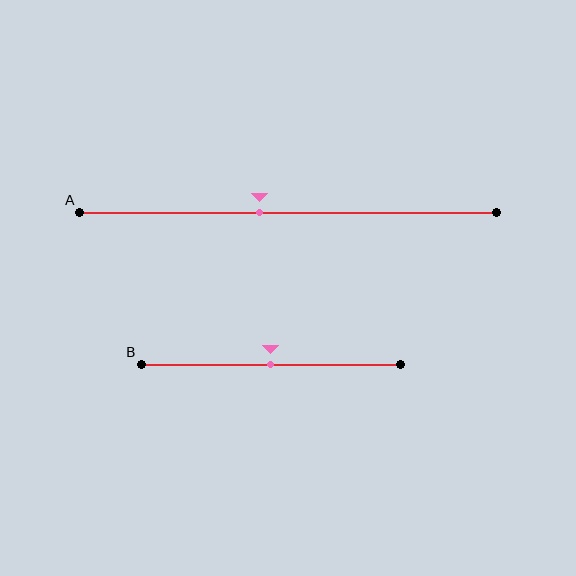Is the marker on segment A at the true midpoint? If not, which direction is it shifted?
No, the marker on segment A is shifted to the left by about 7% of the segment length.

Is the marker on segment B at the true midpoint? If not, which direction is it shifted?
Yes, the marker on segment B is at the true midpoint.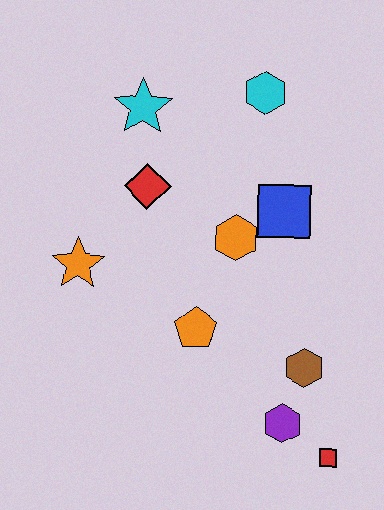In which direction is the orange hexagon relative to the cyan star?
The orange hexagon is below the cyan star.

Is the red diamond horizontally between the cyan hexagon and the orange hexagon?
No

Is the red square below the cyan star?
Yes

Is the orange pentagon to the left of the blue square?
Yes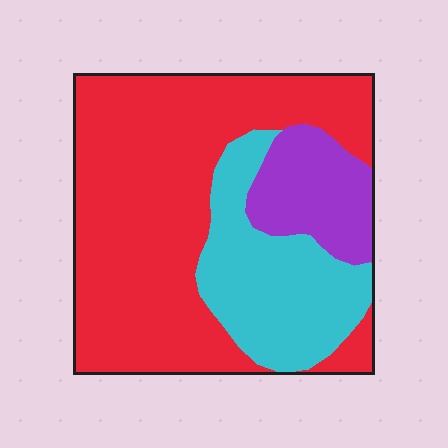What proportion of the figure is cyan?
Cyan covers about 25% of the figure.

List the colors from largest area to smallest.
From largest to smallest: red, cyan, purple.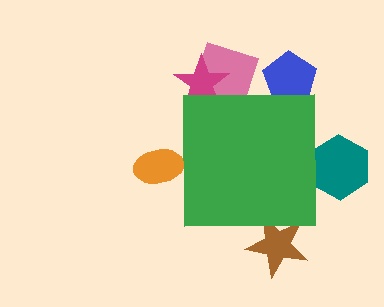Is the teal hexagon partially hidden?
Yes, the teal hexagon is partially hidden behind the green square.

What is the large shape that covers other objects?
A green square.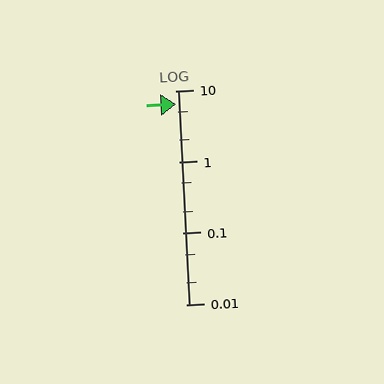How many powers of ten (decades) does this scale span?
The scale spans 3 decades, from 0.01 to 10.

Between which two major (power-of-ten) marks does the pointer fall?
The pointer is between 1 and 10.